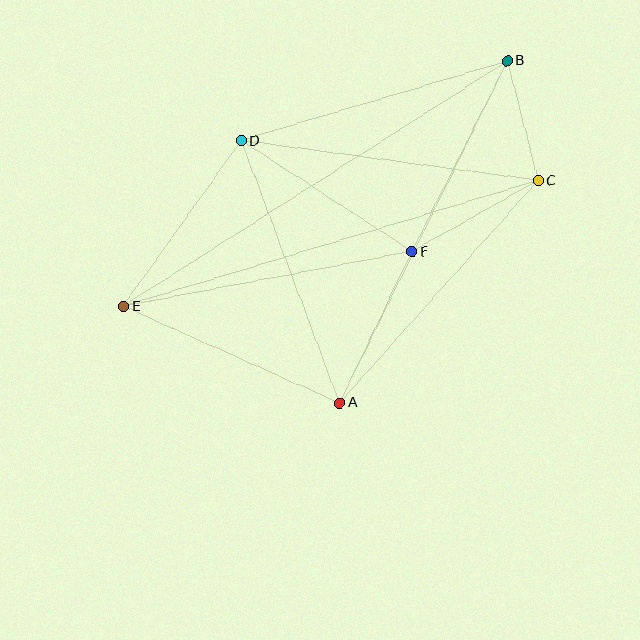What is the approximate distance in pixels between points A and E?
The distance between A and E is approximately 237 pixels.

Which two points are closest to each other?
Points B and C are closest to each other.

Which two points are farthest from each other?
Points B and E are farthest from each other.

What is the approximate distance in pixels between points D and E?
The distance between D and E is approximately 204 pixels.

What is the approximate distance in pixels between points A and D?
The distance between A and D is approximately 280 pixels.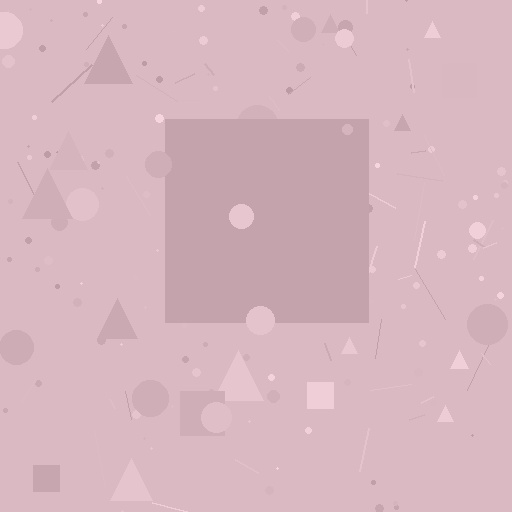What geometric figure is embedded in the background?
A square is embedded in the background.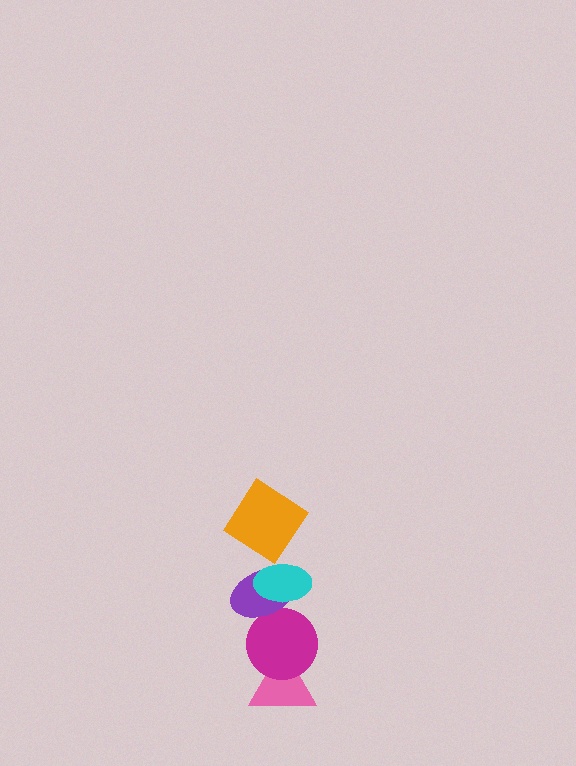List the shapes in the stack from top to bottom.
From top to bottom: the orange diamond, the cyan ellipse, the purple ellipse, the magenta circle, the pink triangle.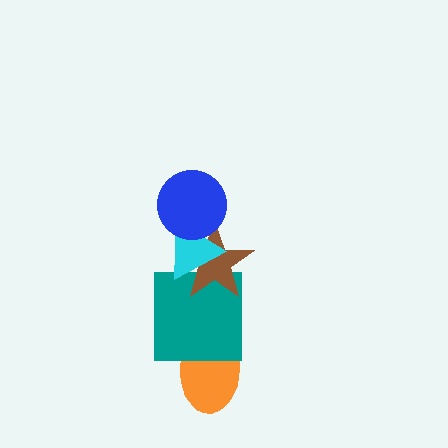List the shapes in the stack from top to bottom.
From top to bottom: the blue circle, the cyan triangle, the brown star, the teal square, the orange ellipse.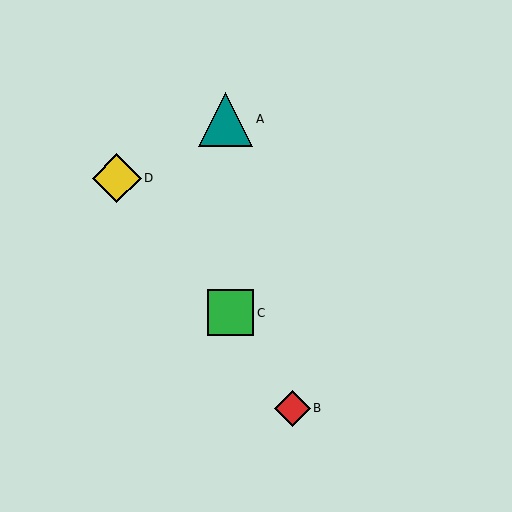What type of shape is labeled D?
Shape D is a yellow diamond.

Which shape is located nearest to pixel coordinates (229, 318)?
The green square (labeled C) at (231, 313) is nearest to that location.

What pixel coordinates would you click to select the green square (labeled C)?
Click at (231, 313) to select the green square C.